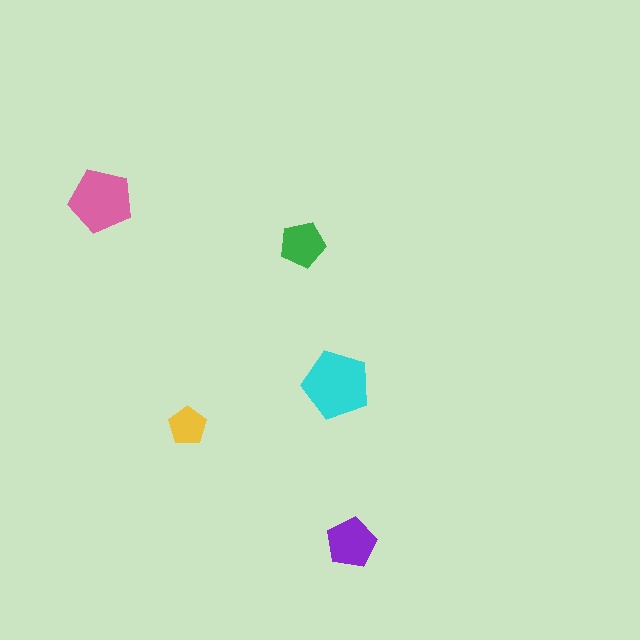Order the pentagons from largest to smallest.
the cyan one, the pink one, the purple one, the green one, the yellow one.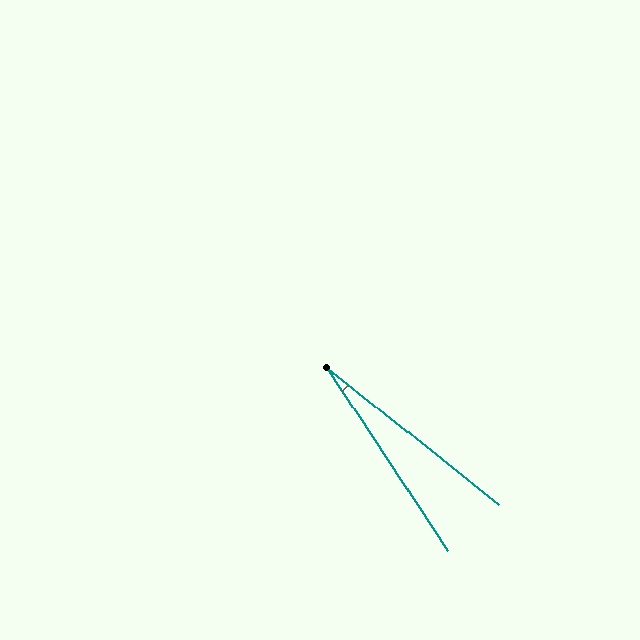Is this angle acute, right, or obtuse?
It is acute.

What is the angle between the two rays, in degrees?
Approximately 18 degrees.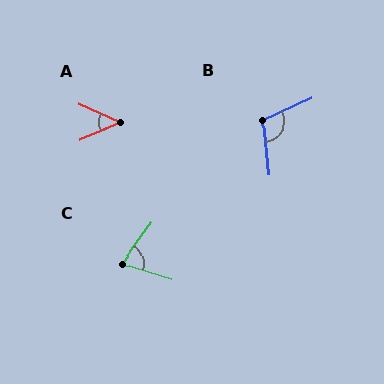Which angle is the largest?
B, at approximately 109 degrees.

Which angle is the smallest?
A, at approximately 46 degrees.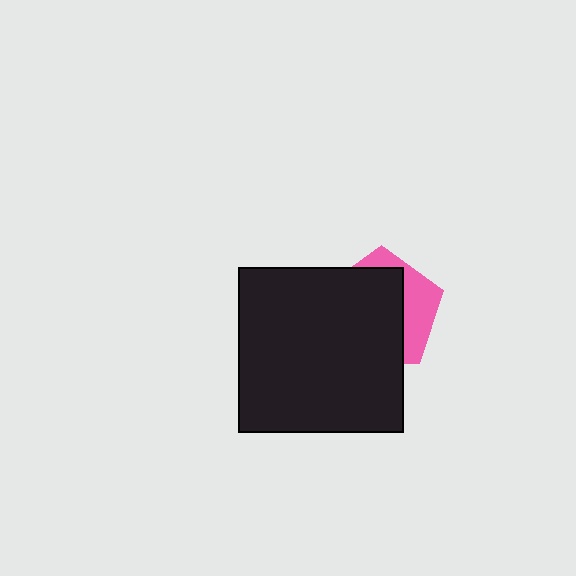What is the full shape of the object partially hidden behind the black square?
The partially hidden object is a pink pentagon.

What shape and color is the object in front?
The object in front is a black square.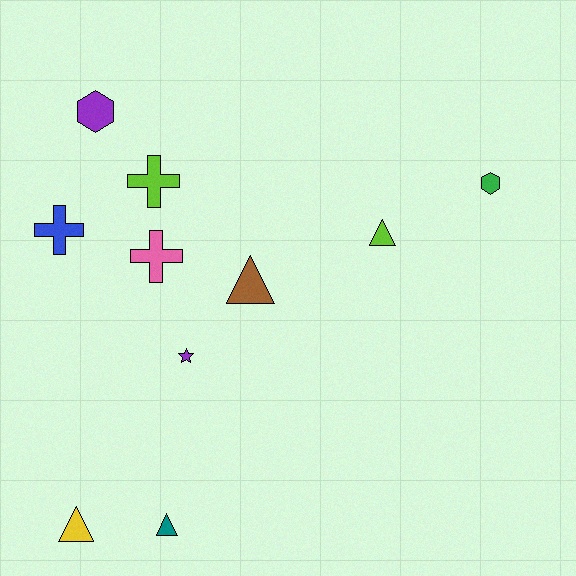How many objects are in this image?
There are 10 objects.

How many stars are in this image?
There is 1 star.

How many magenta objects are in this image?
There are no magenta objects.